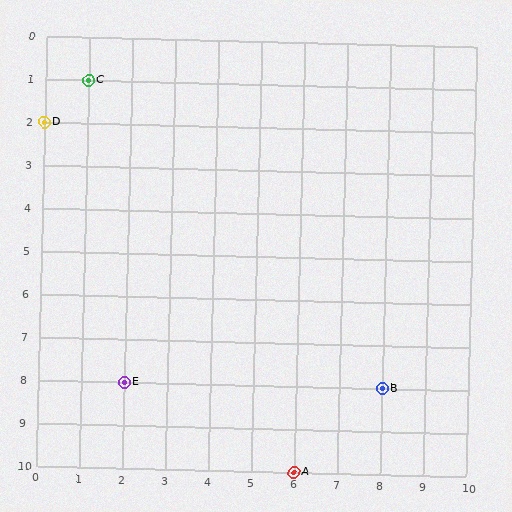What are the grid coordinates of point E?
Point E is at grid coordinates (2, 8).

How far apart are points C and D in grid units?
Points C and D are 1 column and 1 row apart (about 1.4 grid units diagonally).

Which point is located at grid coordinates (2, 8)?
Point E is at (2, 8).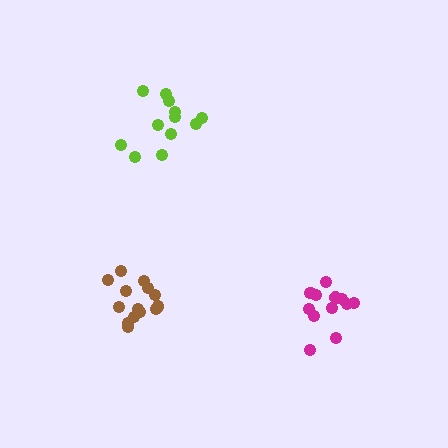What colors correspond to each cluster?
The clusters are colored: magenta, lime, brown.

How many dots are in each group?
Group 1: 12 dots, Group 2: 12 dots, Group 3: 14 dots (38 total).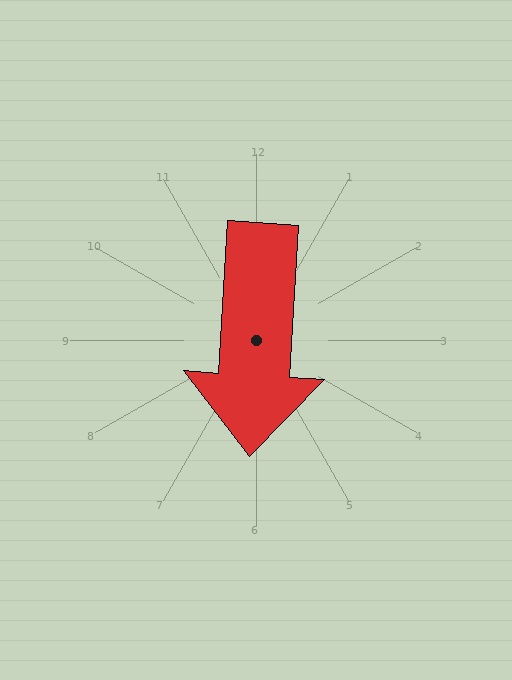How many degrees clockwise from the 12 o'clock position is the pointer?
Approximately 183 degrees.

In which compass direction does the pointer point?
South.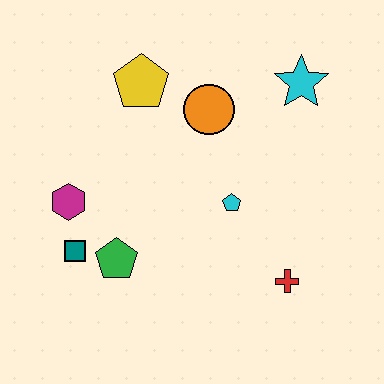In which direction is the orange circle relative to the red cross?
The orange circle is above the red cross.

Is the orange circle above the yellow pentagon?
No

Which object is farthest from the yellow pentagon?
The red cross is farthest from the yellow pentagon.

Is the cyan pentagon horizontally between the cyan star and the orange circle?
Yes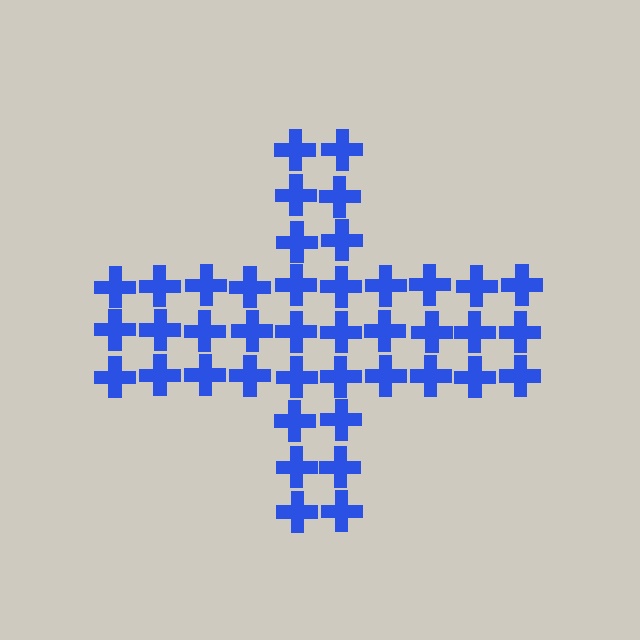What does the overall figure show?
The overall figure shows a cross.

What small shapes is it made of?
It is made of small crosses.